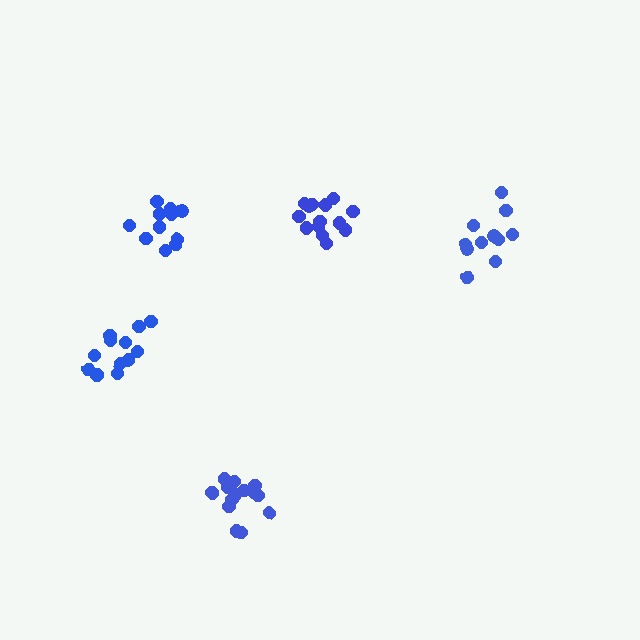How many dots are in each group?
Group 1: 11 dots, Group 2: 12 dots, Group 3: 14 dots, Group 4: 13 dots, Group 5: 15 dots (65 total).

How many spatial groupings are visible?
There are 5 spatial groupings.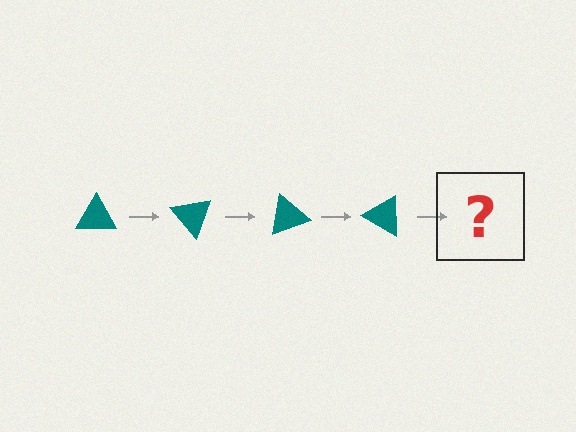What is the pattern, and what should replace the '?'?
The pattern is that the triangle rotates 50 degrees each step. The '?' should be a teal triangle rotated 200 degrees.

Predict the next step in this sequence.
The next step is a teal triangle rotated 200 degrees.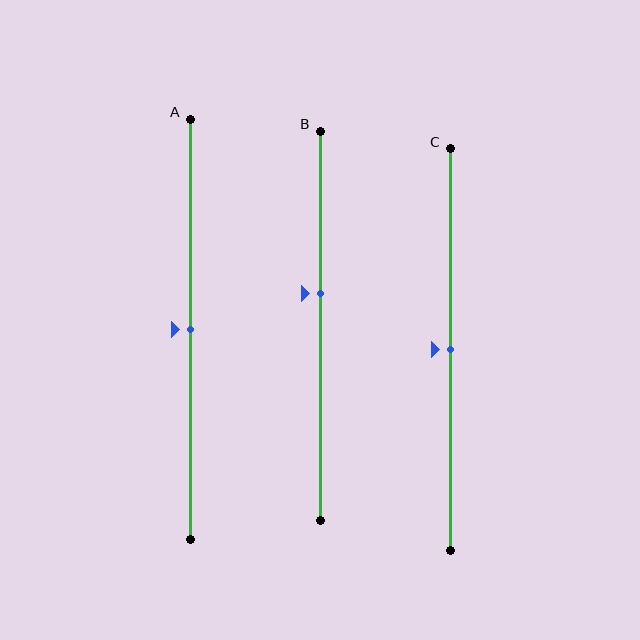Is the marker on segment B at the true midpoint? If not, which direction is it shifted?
No, the marker on segment B is shifted upward by about 8% of the segment length.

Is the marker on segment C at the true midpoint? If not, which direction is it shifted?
Yes, the marker on segment C is at the true midpoint.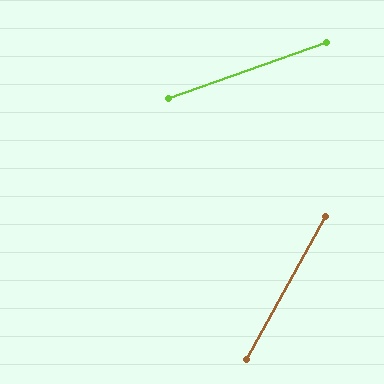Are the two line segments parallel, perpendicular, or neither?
Neither parallel nor perpendicular — they differ by about 41°.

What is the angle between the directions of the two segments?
Approximately 41 degrees.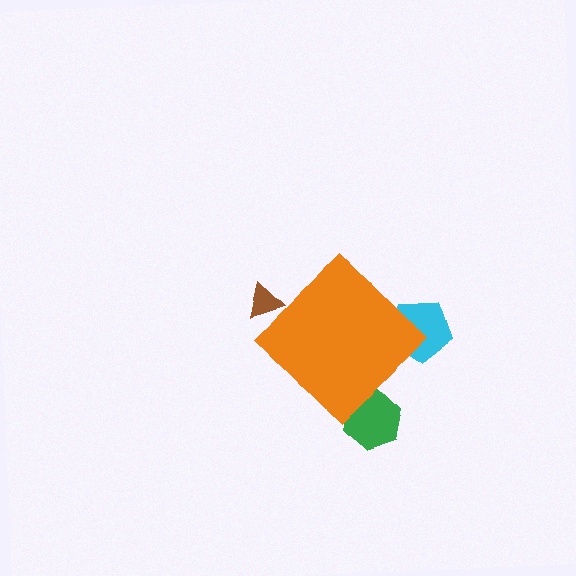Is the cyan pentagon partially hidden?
Yes, the cyan pentagon is partially hidden behind the orange diamond.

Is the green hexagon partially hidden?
Yes, the green hexagon is partially hidden behind the orange diamond.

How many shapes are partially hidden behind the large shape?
3 shapes are partially hidden.